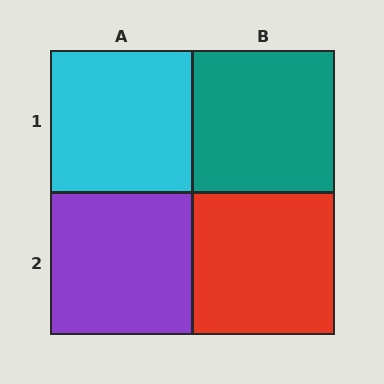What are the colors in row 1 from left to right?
Cyan, teal.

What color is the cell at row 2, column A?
Purple.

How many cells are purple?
1 cell is purple.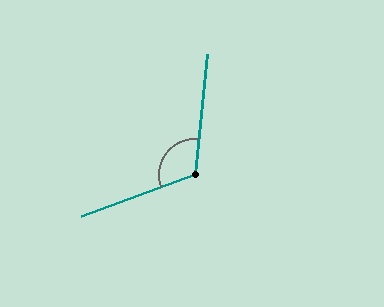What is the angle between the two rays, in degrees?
Approximately 116 degrees.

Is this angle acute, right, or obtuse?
It is obtuse.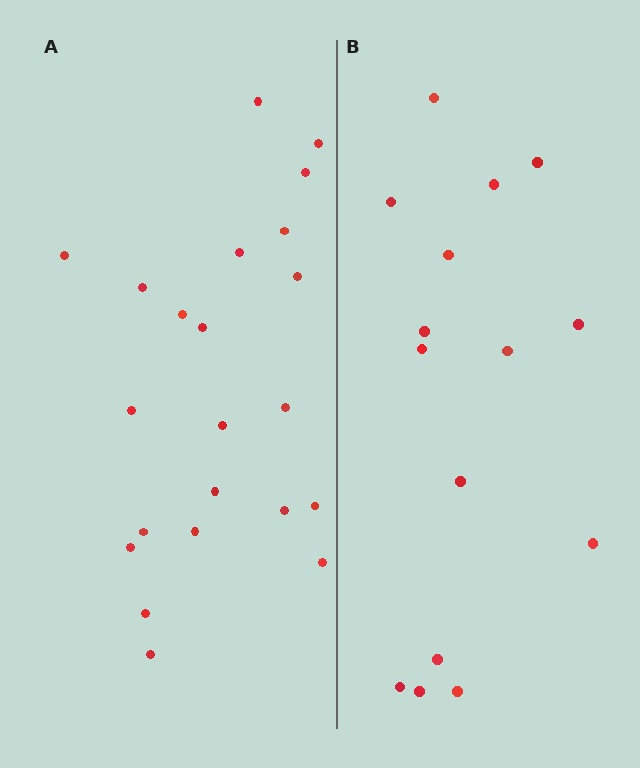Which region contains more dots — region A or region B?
Region A (the left region) has more dots.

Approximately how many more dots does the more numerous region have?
Region A has roughly 8 or so more dots than region B.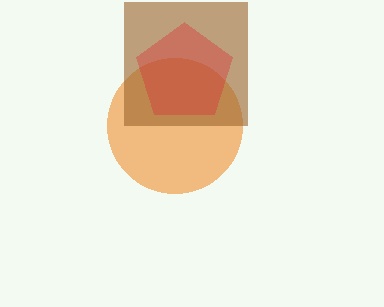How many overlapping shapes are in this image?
There are 3 overlapping shapes in the image.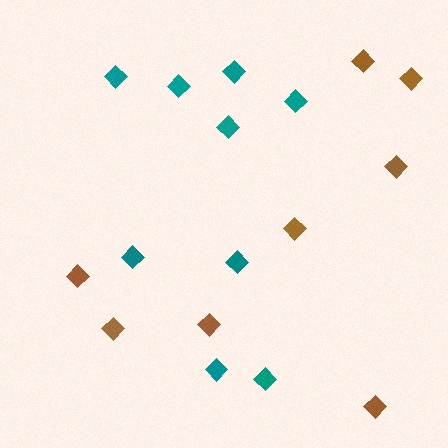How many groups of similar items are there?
There are 2 groups: one group of brown diamonds (8) and one group of teal diamonds (9).